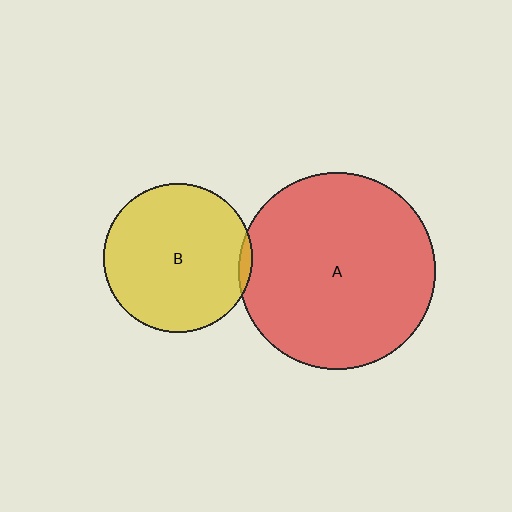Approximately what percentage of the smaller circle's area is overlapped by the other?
Approximately 5%.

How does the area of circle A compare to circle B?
Approximately 1.7 times.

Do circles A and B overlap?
Yes.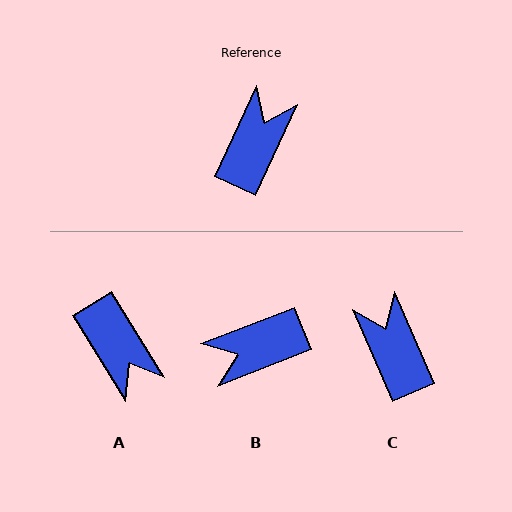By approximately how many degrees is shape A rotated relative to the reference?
Approximately 123 degrees clockwise.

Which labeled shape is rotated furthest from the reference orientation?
B, about 136 degrees away.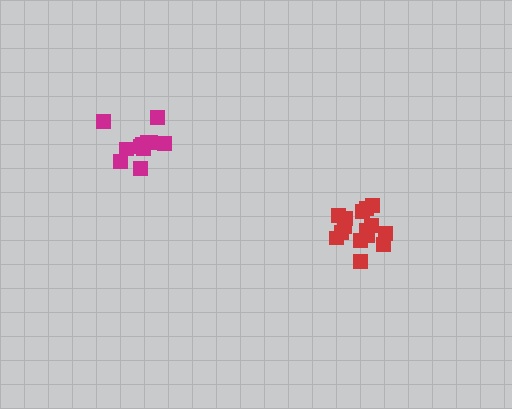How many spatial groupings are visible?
There are 2 spatial groupings.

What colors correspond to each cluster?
The clusters are colored: red, magenta.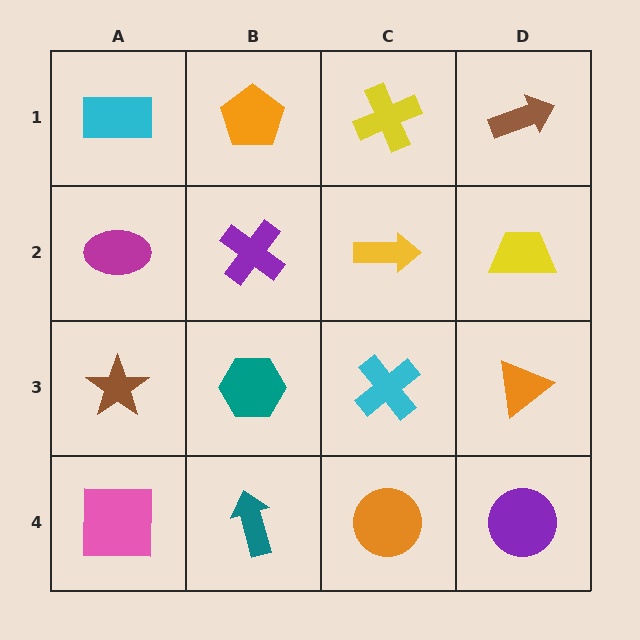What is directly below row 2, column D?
An orange triangle.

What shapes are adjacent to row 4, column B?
A teal hexagon (row 3, column B), a pink square (row 4, column A), an orange circle (row 4, column C).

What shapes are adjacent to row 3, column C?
A yellow arrow (row 2, column C), an orange circle (row 4, column C), a teal hexagon (row 3, column B), an orange triangle (row 3, column D).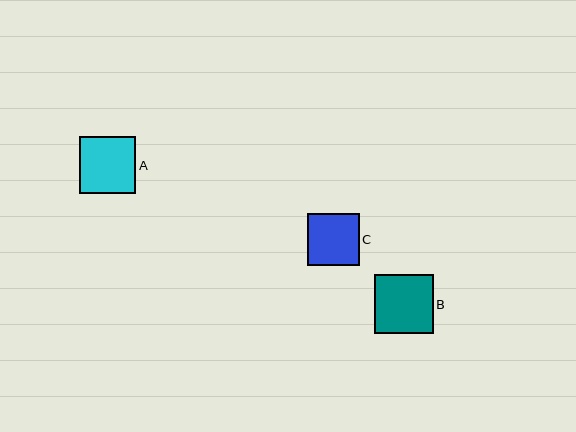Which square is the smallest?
Square C is the smallest with a size of approximately 52 pixels.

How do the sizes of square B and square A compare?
Square B and square A are approximately the same size.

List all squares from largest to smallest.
From largest to smallest: B, A, C.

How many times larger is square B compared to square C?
Square B is approximately 1.1 times the size of square C.